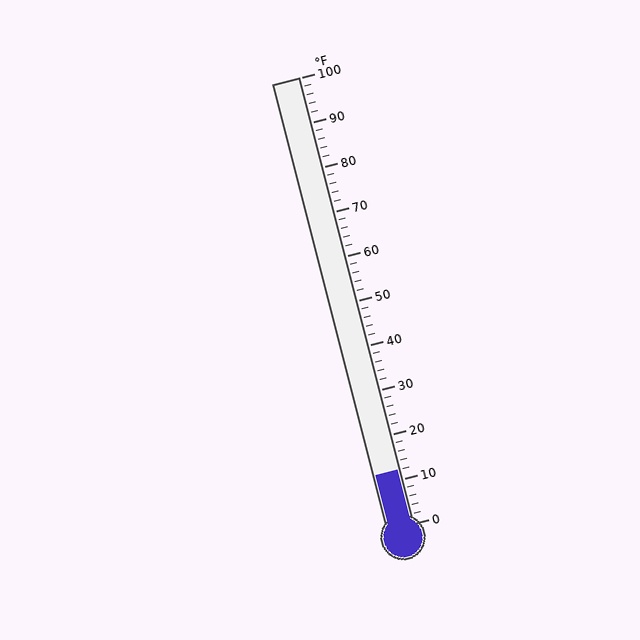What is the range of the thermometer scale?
The thermometer scale ranges from 0°F to 100°F.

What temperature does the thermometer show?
The thermometer shows approximately 12°F.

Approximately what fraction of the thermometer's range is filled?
The thermometer is filled to approximately 10% of its range.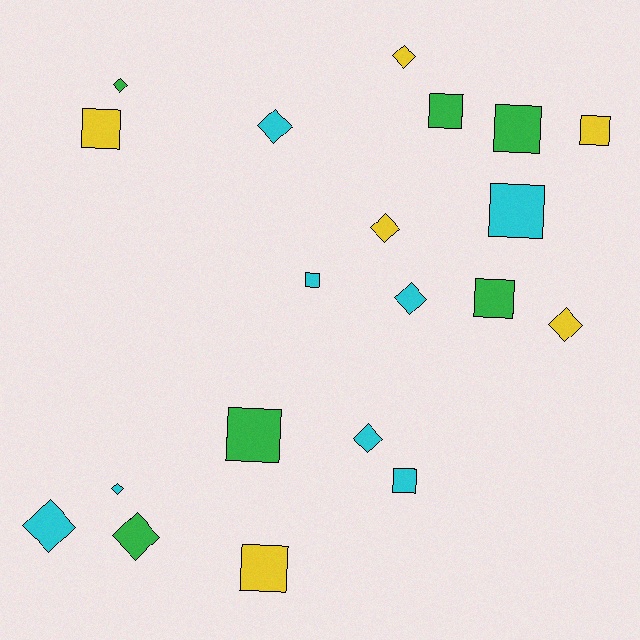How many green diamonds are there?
There are 2 green diamonds.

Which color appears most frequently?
Cyan, with 8 objects.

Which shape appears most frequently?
Square, with 10 objects.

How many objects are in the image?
There are 20 objects.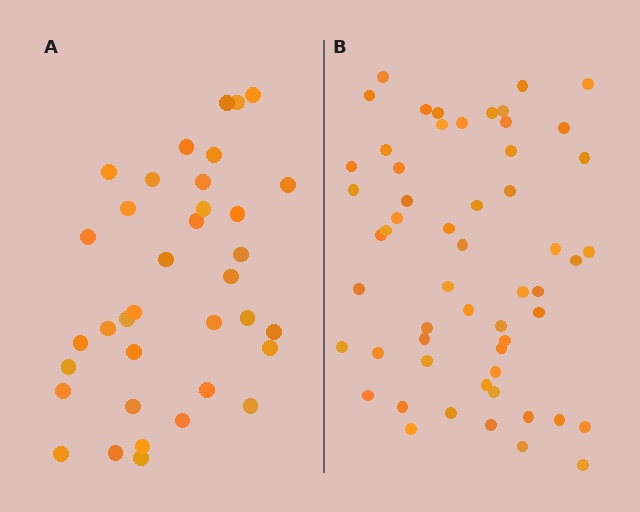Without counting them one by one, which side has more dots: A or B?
Region B (the right region) has more dots.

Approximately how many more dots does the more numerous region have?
Region B has approximately 20 more dots than region A.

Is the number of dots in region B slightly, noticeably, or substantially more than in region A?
Region B has substantially more. The ratio is roughly 1.6 to 1.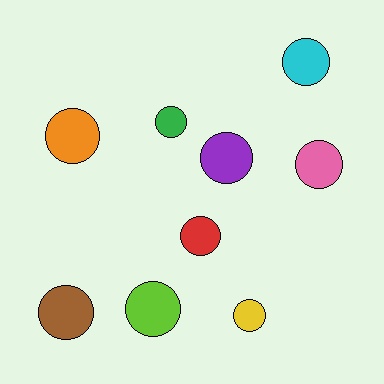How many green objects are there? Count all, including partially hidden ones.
There is 1 green object.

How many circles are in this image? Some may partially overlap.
There are 9 circles.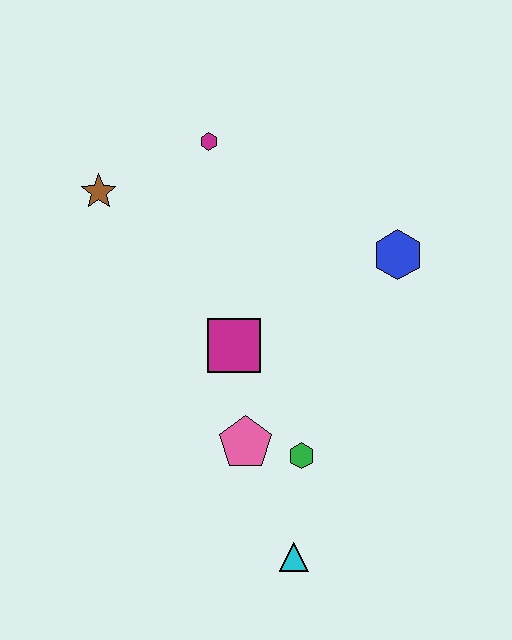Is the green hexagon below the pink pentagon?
Yes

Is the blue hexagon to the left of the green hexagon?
No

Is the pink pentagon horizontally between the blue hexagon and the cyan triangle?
No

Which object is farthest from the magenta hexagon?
The cyan triangle is farthest from the magenta hexagon.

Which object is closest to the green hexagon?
The pink pentagon is closest to the green hexagon.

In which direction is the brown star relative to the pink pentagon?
The brown star is above the pink pentagon.